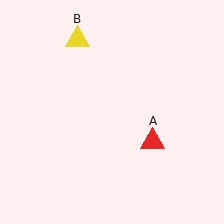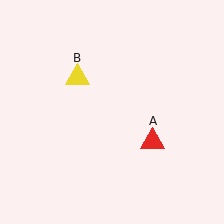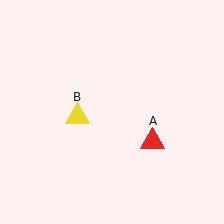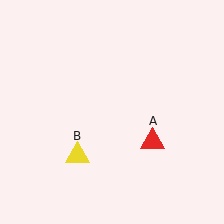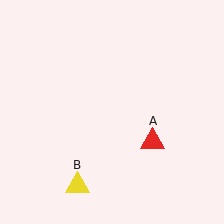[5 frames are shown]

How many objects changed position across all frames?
1 object changed position: yellow triangle (object B).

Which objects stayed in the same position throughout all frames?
Red triangle (object A) remained stationary.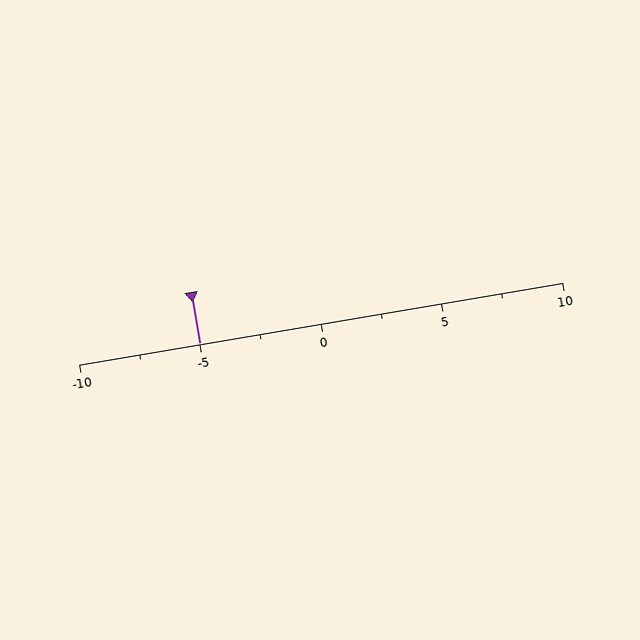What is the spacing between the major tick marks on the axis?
The major ticks are spaced 5 apart.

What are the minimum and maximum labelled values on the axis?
The axis runs from -10 to 10.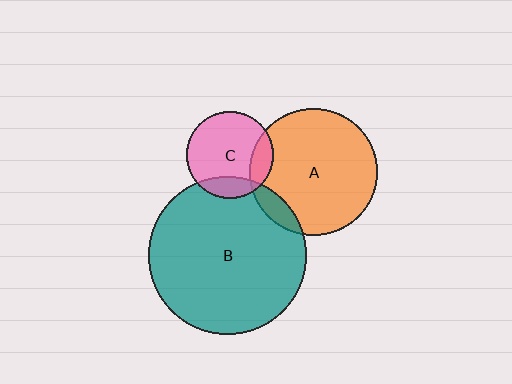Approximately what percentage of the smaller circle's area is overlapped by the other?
Approximately 15%.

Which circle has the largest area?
Circle B (teal).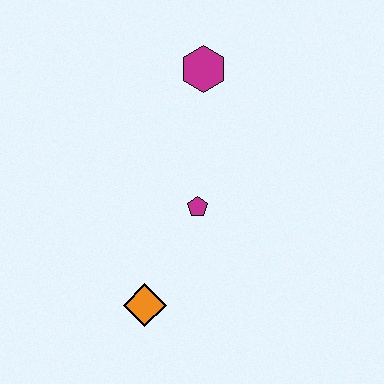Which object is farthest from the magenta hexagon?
The orange diamond is farthest from the magenta hexagon.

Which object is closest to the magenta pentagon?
The orange diamond is closest to the magenta pentagon.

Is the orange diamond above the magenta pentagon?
No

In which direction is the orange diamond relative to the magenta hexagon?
The orange diamond is below the magenta hexagon.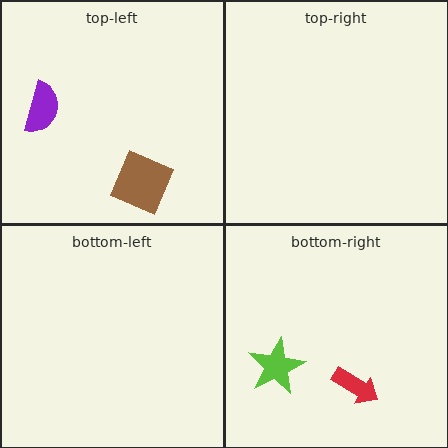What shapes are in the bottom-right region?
The red arrow, the lime star.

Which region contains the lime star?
The bottom-right region.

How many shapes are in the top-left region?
2.